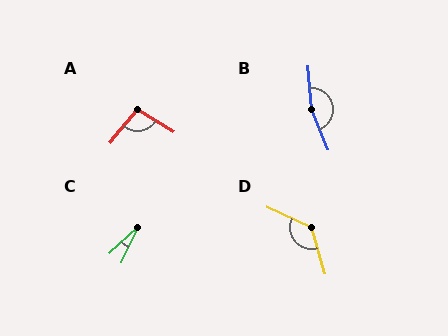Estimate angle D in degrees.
Approximately 131 degrees.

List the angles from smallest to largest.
C (22°), A (97°), D (131°), B (163°).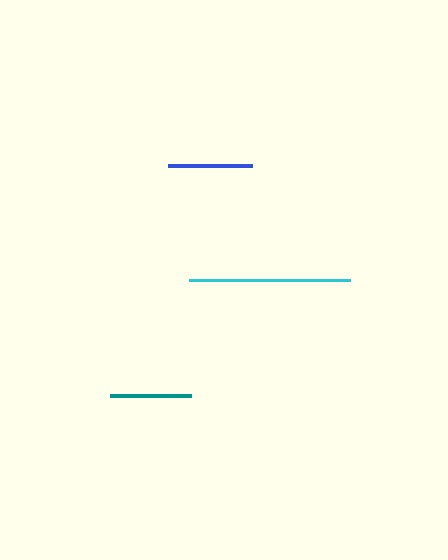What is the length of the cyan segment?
The cyan segment is approximately 160 pixels long.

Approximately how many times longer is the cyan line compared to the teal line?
The cyan line is approximately 2.0 times the length of the teal line.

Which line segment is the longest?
The cyan line is the longest at approximately 160 pixels.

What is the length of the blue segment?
The blue segment is approximately 83 pixels long.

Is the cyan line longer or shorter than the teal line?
The cyan line is longer than the teal line.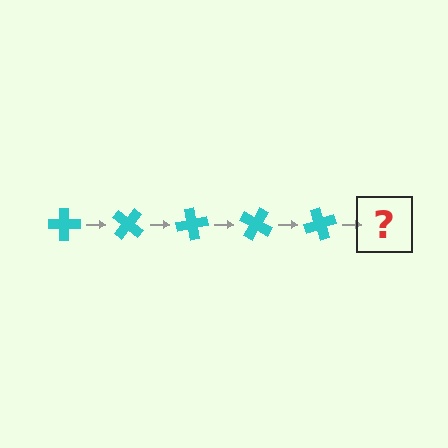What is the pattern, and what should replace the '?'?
The pattern is that the cross rotates 40 degrees each step. The '?' should be a cyan cross rotated 200 degrees.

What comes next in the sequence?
The next element should be a cyan cross rotated 200 degrees.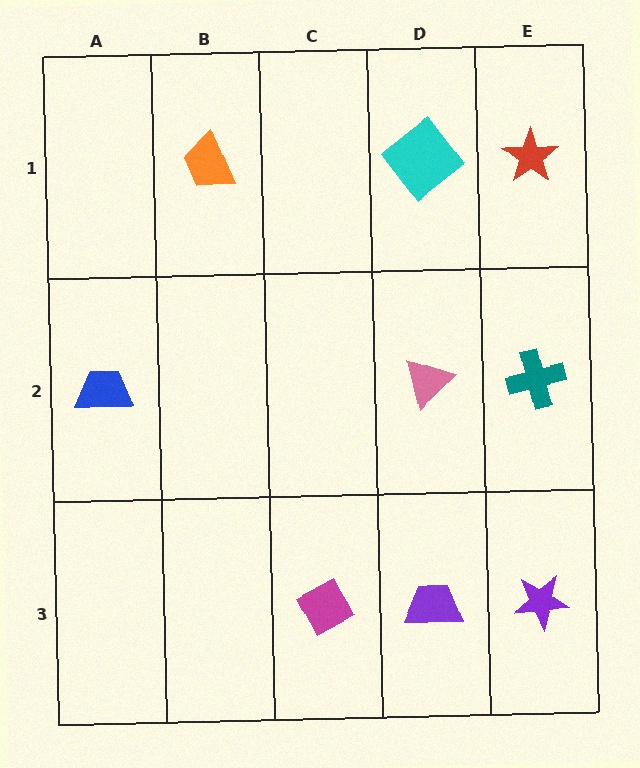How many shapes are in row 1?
3 shapes.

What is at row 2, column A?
A blue trapezoid.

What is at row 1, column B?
An orange trapezoid.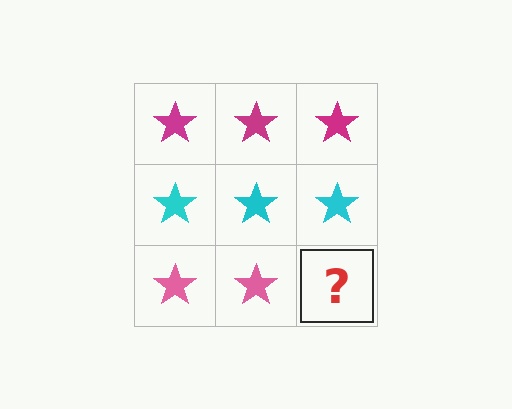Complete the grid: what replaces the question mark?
The question mark should be replaced with a pink star.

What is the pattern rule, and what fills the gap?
The rule is that each row has a consistent color. The gap should be filled with a pink star.